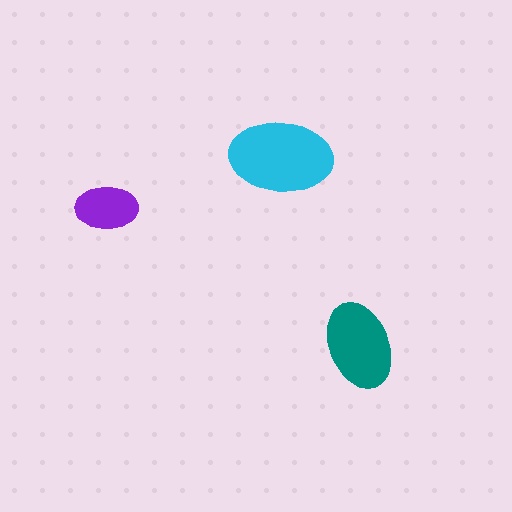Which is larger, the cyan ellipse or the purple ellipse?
The cyan one.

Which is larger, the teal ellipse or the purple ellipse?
The teal one.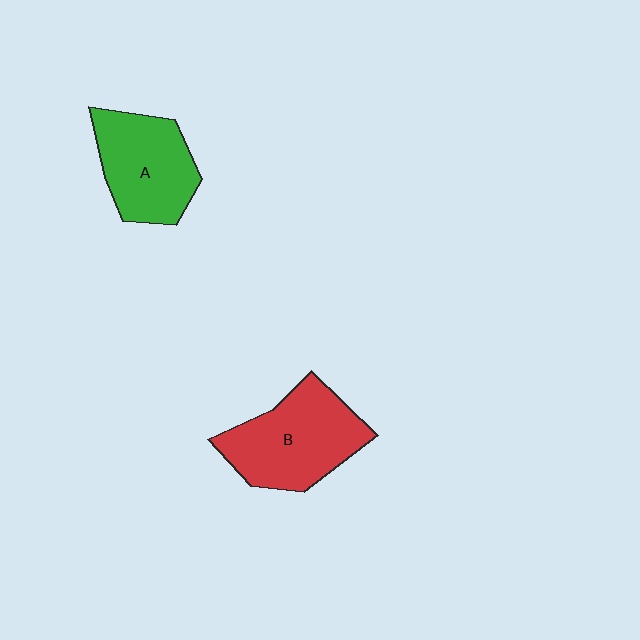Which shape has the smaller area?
Shape A (green).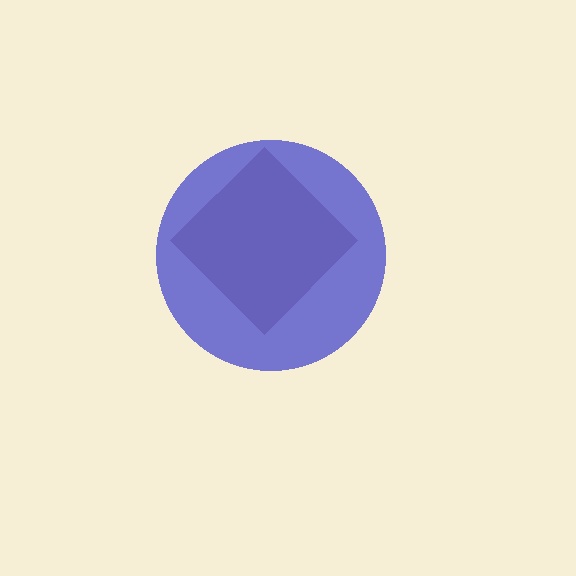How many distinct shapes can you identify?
There are 2 distinct shapes: a brown diamond, a blue circle.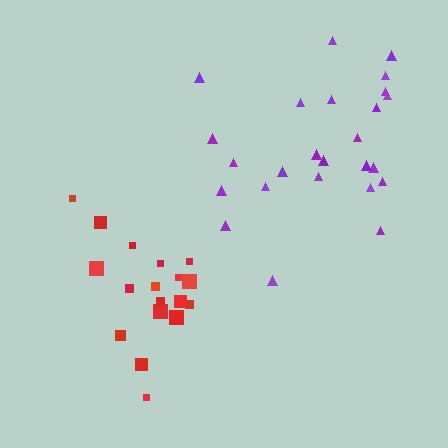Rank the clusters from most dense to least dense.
red, purple.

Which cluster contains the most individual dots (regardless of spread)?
Purple (25).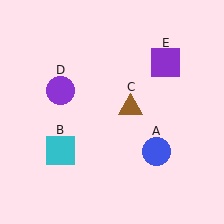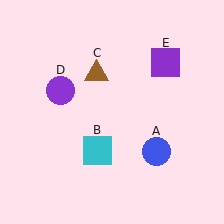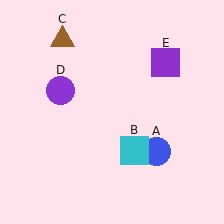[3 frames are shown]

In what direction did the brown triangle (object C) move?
The brown triangle (object C) moved up and to the left.